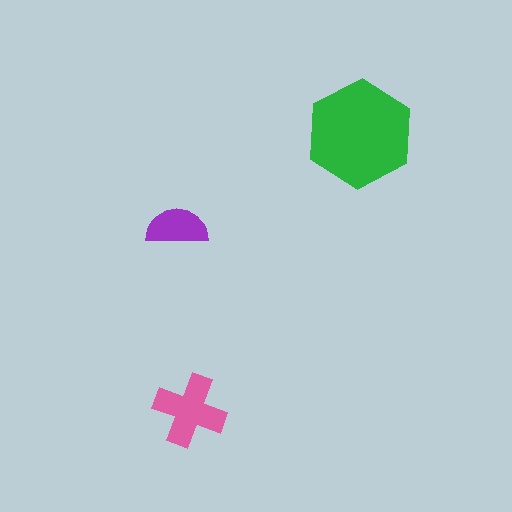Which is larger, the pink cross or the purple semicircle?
The pink cross.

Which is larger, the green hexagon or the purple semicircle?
The green hexagon.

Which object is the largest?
The green hexagon.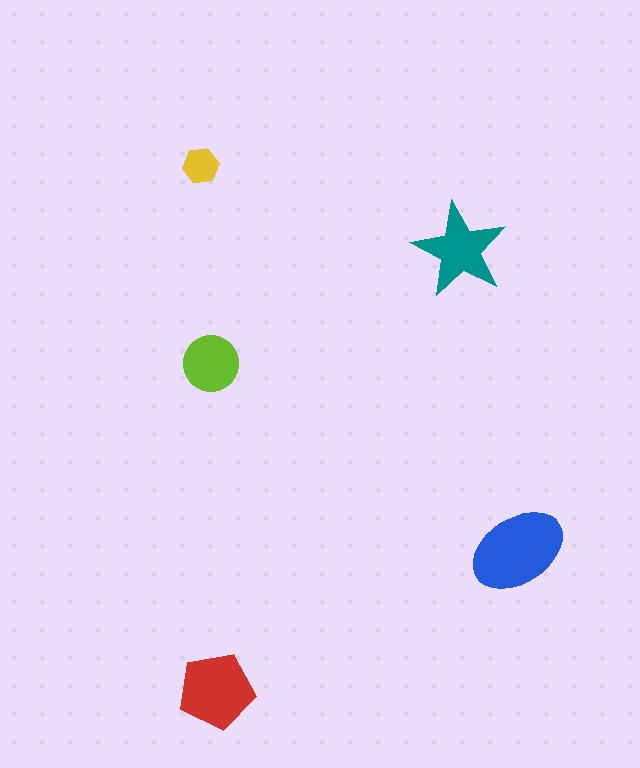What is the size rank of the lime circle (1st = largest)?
4th.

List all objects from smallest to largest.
The yellow hexagon, the lime circle, the teal star, the red pentagon, the blue ellipse.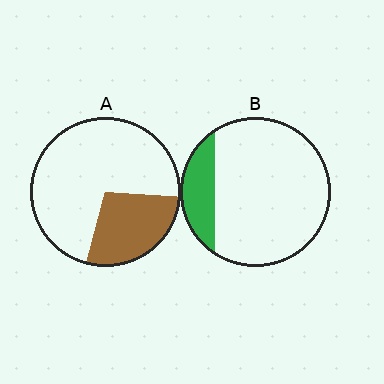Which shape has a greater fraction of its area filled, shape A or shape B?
Shape A.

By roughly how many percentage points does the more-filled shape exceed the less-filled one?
By roughly 10 percentage points (A over B).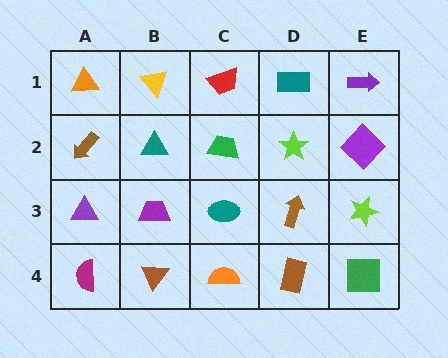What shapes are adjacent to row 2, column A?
An orange triangle (row 1, column A), a purple triangle (row 3, column A), a teal triangle (row 2, column B).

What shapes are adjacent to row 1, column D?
A lime star (row 2, column D), a red trapezoid (row 1, column C), a purple arrow (row 1, column E).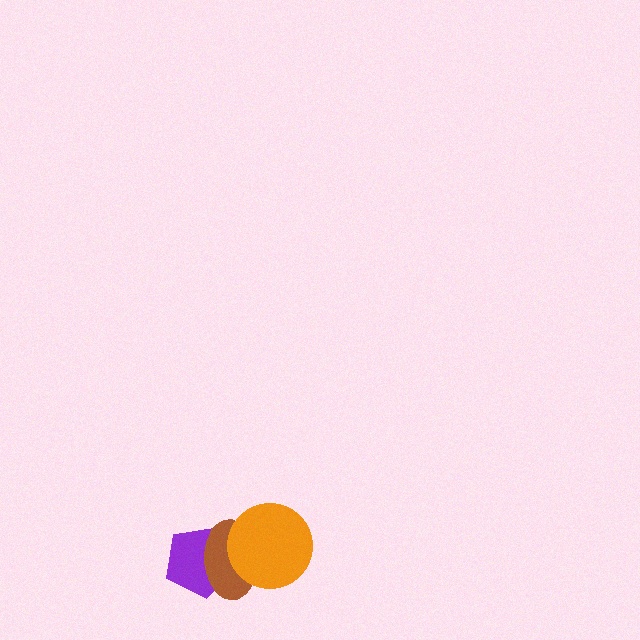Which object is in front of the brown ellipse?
The orange circle is in front of the brown ellipse.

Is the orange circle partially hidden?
No, no other shape covers it.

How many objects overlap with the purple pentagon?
2 objects overlap with the purple pentagon.